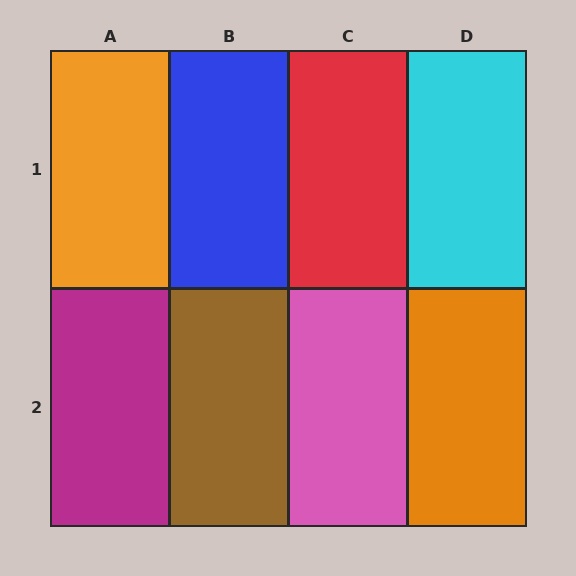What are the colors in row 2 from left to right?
Magenta, brown, pink, orange.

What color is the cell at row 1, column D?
Cyan.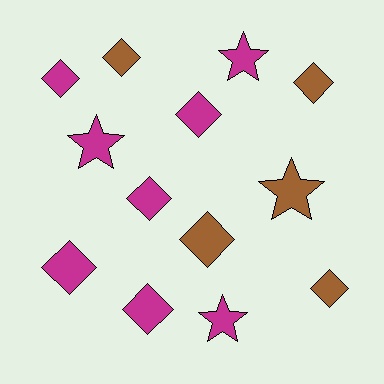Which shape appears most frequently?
Diamond, with 9 objects.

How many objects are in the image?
There are 13 objects.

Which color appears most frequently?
Magenta, with 8 objects.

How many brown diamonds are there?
There are 4 brown diamonds.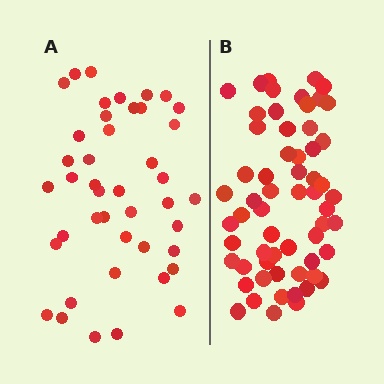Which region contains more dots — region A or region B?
Region B (the right region) has more dots.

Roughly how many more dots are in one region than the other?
Region B has approximately 15 more dots than region A.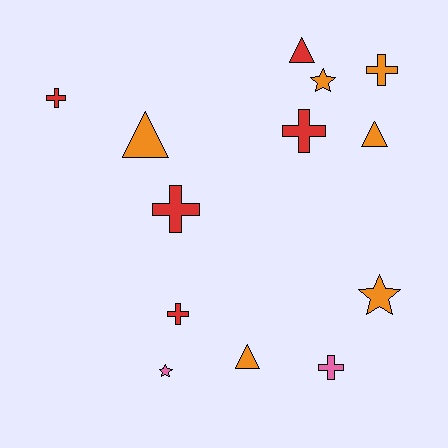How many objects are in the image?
There are 13 objects.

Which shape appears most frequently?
Cross, with 6 objects.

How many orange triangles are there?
There are 3 orange triangles.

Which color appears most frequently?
Orange, with 6 objects.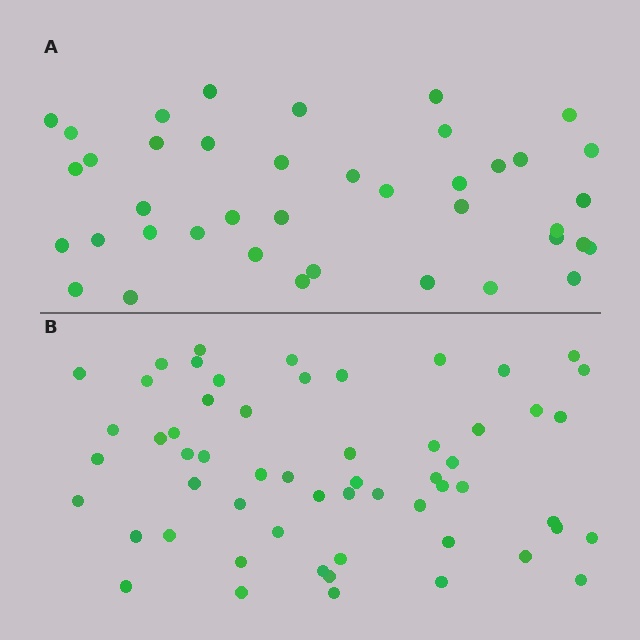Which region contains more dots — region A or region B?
Region B (the bottom region) has more dots.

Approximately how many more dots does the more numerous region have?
Region B has approximately 15 more dots than region A.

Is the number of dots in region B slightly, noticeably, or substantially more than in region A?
Region B has noticeably more, but not dramatically so. The ratio is roughly 1.4 to 1.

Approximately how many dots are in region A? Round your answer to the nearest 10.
About 40 dots.